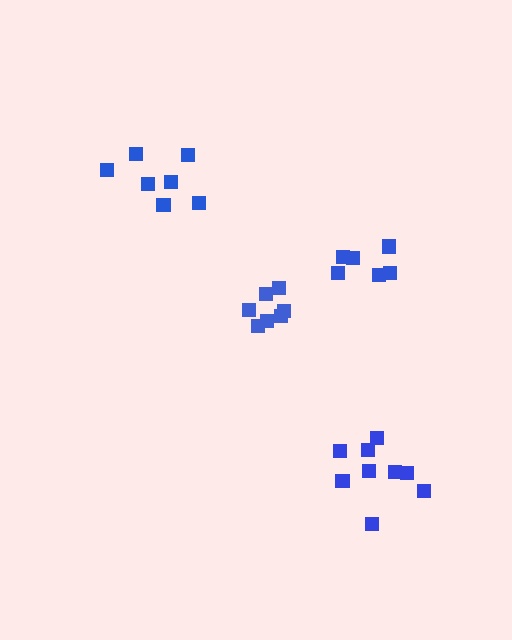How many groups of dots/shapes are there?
There are 4 groups.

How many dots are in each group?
Group 1: 9 dots, Group 2: 7 dots, Group 3: 7 dots, Group 4: 7 dots (30 total).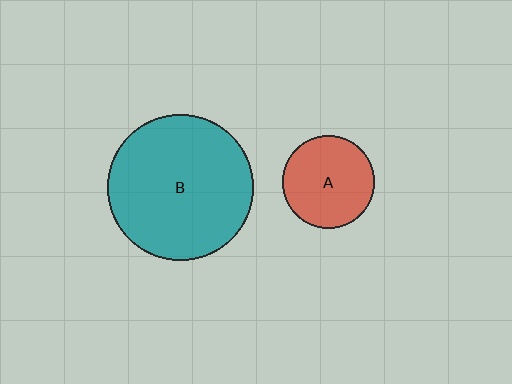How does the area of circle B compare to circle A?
Approximately 2.5 times.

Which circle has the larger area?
Circle B (teal).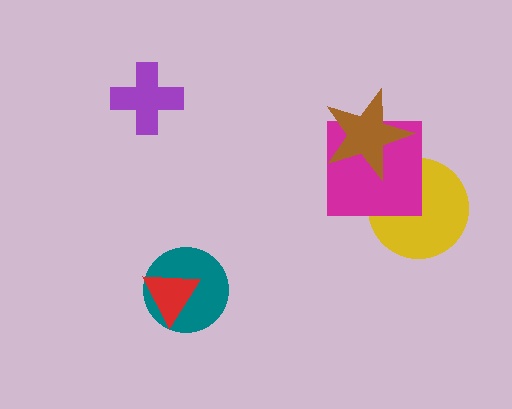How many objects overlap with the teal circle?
1 object overlaps with the teal circle.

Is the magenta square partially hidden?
Yes, it is partially covered by another shape.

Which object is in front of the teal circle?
The red triangle is in front of the teal circle.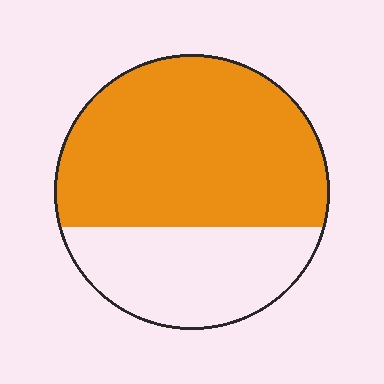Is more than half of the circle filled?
Yes.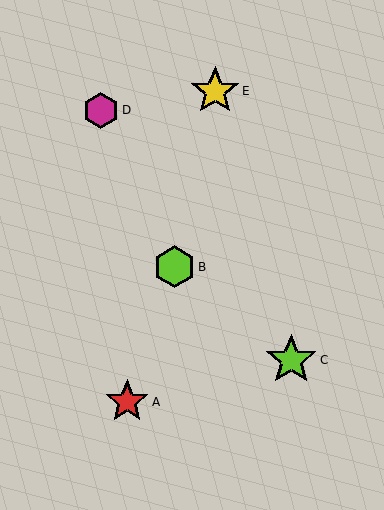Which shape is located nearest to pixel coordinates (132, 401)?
The red star (labeled A) at (127, 402) is nearest to that location.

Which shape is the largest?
The lime star (labeled C) is the largest.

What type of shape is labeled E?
Shape E is a yellow star.